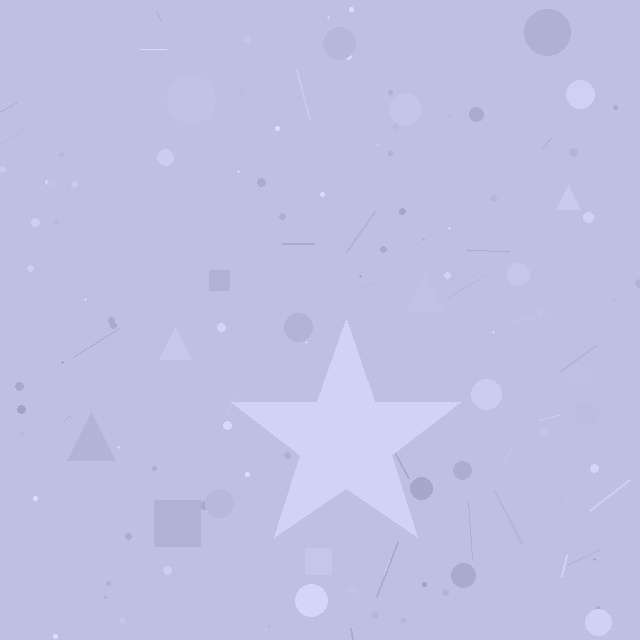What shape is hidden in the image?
A star is hidden in the image.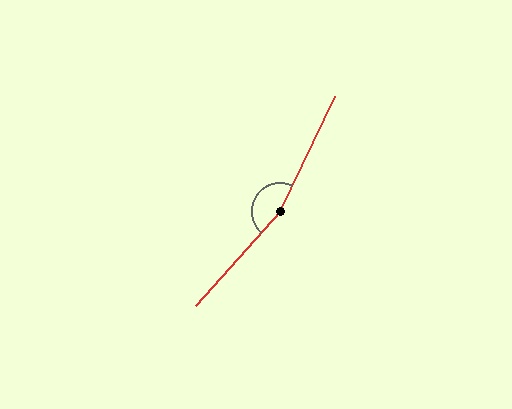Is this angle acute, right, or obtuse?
It is obtuse.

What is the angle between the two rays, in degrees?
Approximately 164 degrees.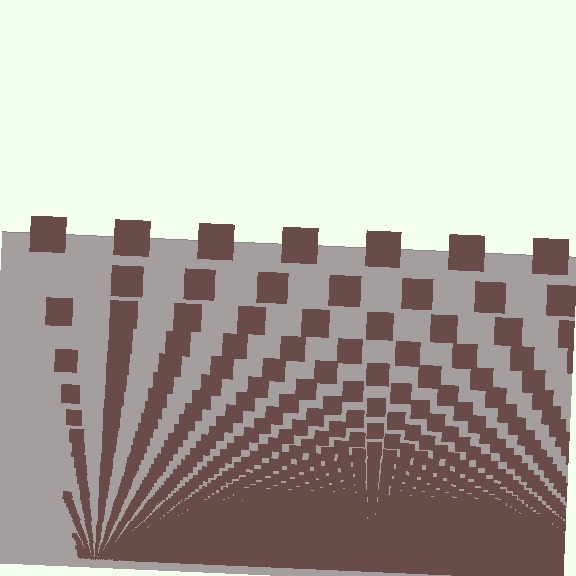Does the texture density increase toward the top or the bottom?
Density increases toward the bottom.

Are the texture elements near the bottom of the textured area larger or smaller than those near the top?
Smaller. The gradient is inverted — elements near the bottom are smaller and denser.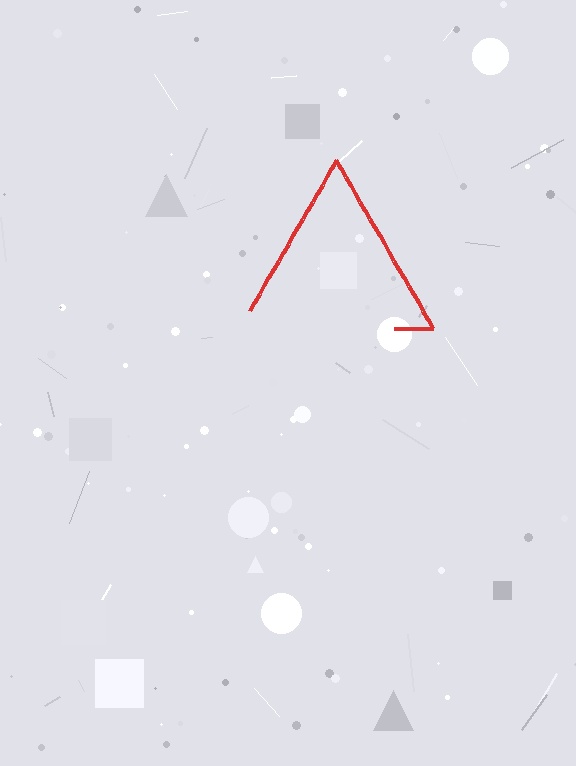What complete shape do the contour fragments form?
The contour fragments form a triangle.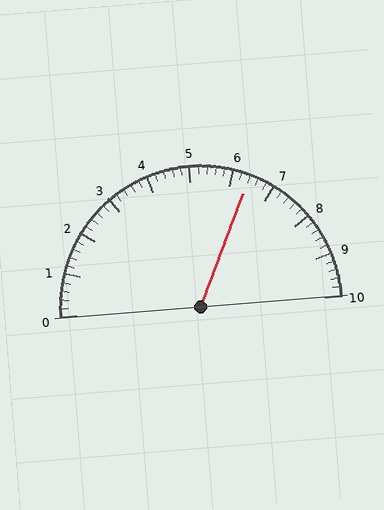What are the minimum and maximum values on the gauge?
The gauge ranges from 0 to 10.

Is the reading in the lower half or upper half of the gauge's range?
The reading is in the upper half of the range (0 to 10).